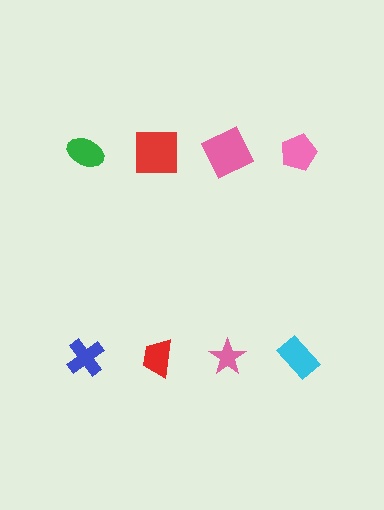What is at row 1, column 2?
A red square.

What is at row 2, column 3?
A pink star.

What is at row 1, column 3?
A pink square.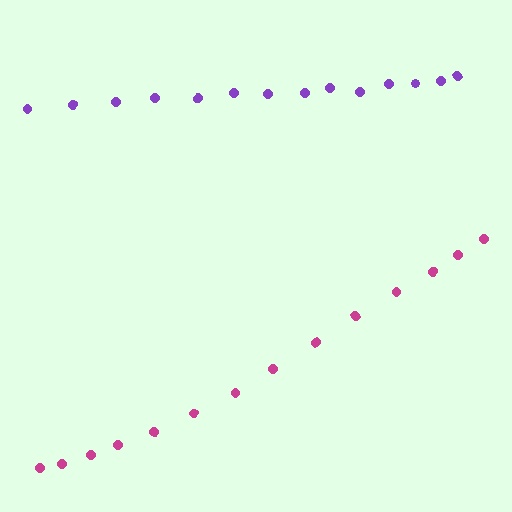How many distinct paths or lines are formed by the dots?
There are 2 distinct paths.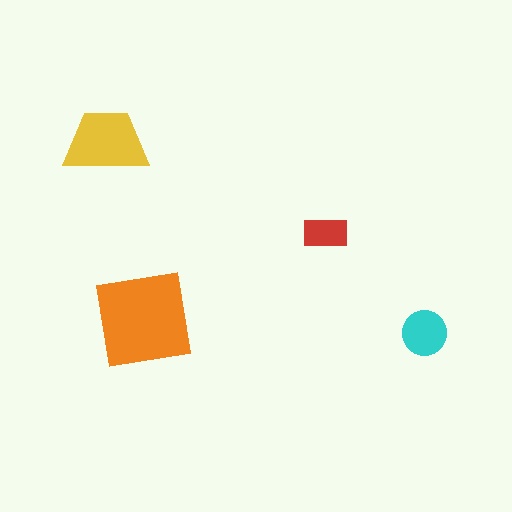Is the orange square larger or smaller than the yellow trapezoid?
Larger.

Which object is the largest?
The orange square.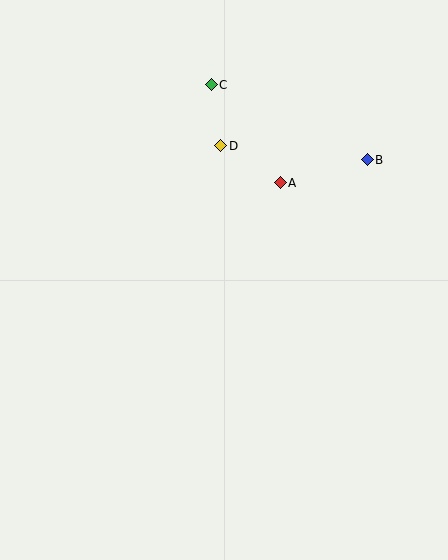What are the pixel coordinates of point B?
Point B is at (367, 160).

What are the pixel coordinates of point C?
Point C is at (211, 85).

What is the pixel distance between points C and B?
The distance between C and B is 173 pixels.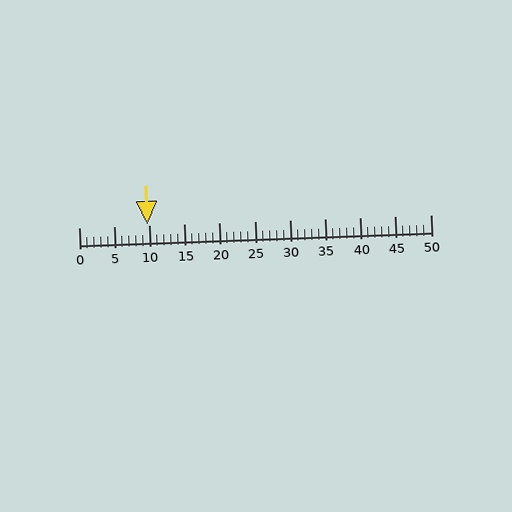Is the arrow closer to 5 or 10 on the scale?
The arrow is closer to 10.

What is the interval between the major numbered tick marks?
The major tick marks are spaced 5 units apart.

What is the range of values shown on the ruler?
The ruler shows values from 0 to 50.